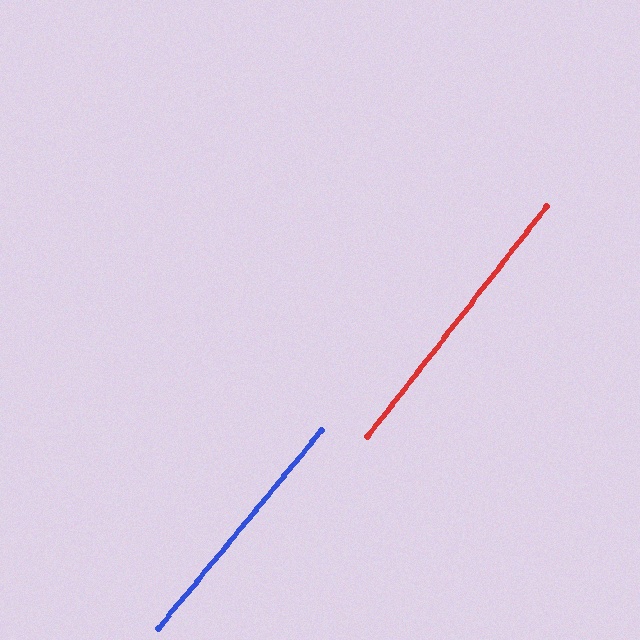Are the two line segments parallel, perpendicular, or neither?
Parallel — their directions differ by only 1.5°.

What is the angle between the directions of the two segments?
Approximately 1 degree.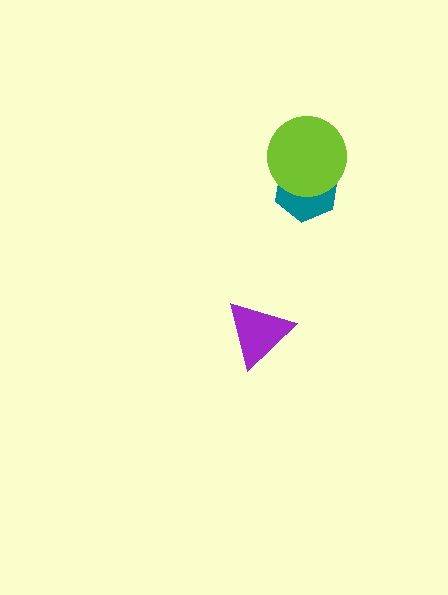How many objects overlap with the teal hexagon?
1 object overlaps with the teal hexagon.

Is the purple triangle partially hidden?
No, no other shape covers it.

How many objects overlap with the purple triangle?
0 objects overlap with the purple triangle.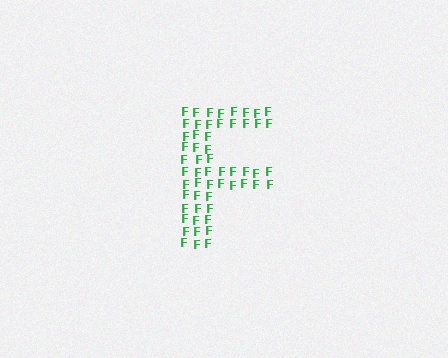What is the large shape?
The large shape is the letter F.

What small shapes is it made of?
It is made of small letter F's.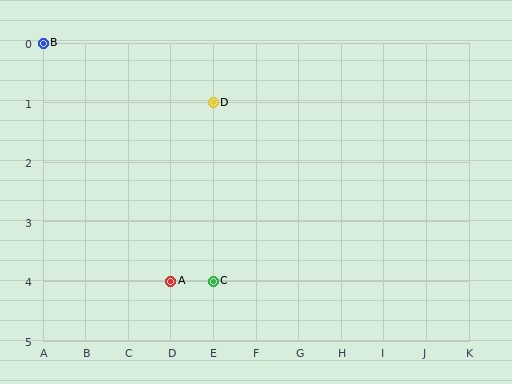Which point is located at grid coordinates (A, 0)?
Point B is at (A, 0).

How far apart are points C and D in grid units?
Points C and D are 3 rows apart.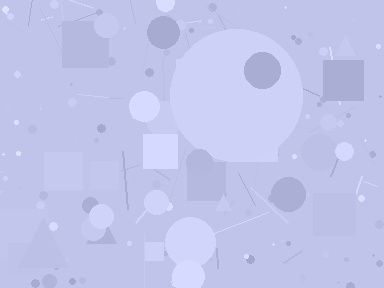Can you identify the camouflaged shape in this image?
The camouflaged shape is a circle.